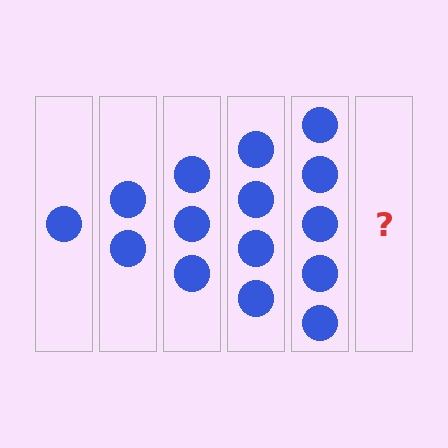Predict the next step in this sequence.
The next step is 6 circles.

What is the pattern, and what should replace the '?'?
The pattern is that each step adds one more circle. The '?' should be 6 circles.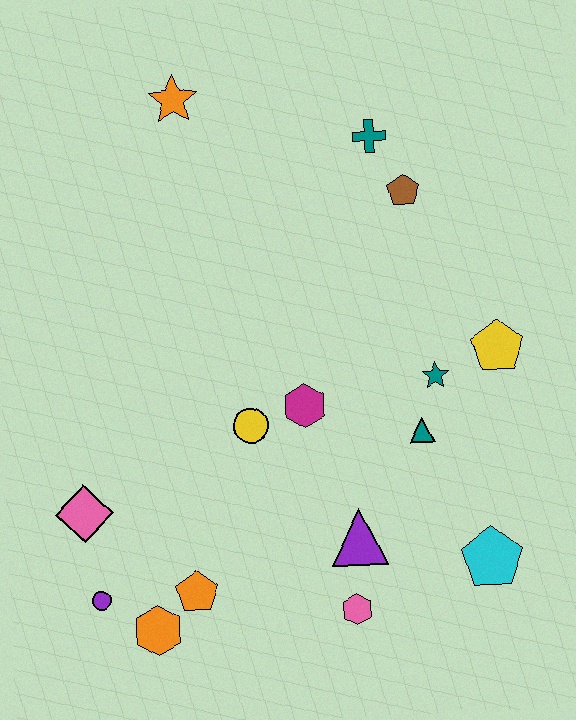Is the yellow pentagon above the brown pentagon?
No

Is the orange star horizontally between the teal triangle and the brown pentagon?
No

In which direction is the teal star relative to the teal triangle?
The teal star is above the teal triangle.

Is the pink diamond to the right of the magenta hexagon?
No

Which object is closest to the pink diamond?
The purple circle is closest to the pink diamond.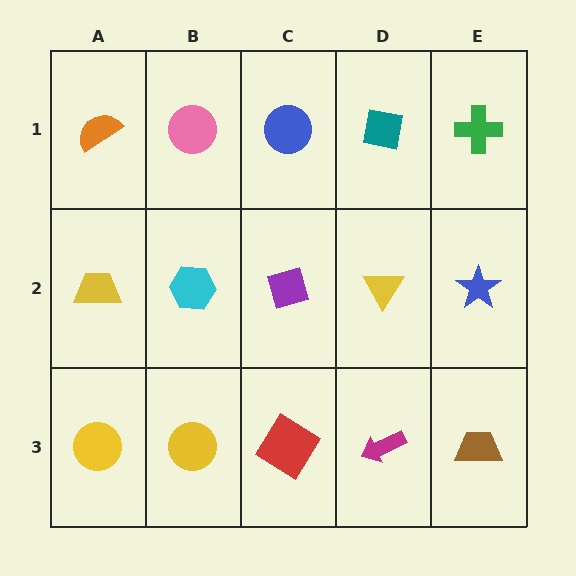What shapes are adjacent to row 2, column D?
A teal square (row 1, column D), a magenta arrow (row 3, column D), a purple diamond (row 2, column C), a blue star (row 2, column E).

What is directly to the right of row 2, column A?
A cyan hexagon.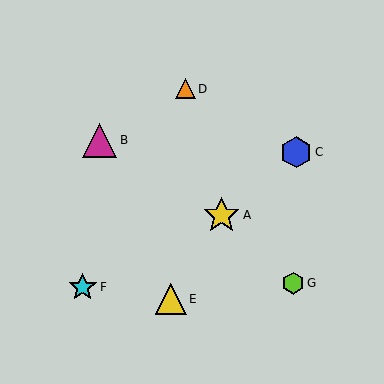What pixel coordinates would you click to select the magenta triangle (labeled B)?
Click at (99, 140) to select the magenta triangle B.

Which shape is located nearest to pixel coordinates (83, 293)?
The cyan star (labeled F) at (83, 287) is nearest to that location.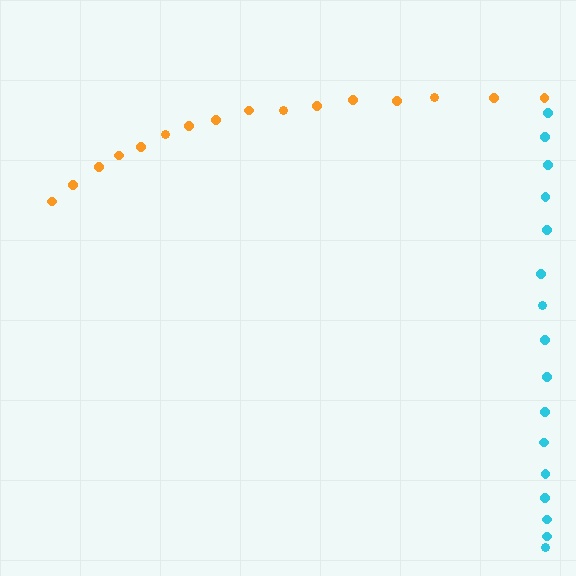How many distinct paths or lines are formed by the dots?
There are 2 distinct paths.